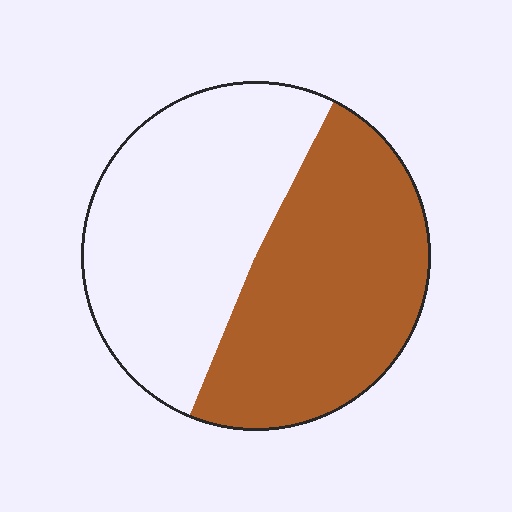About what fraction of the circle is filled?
About one half (1/2).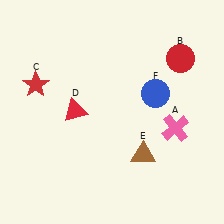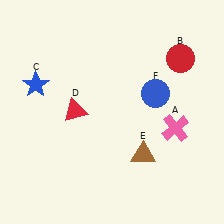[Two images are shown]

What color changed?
The star (C) changed from red in Image 1 to blue in Image 2.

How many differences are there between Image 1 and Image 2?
There is 1 difference between the two images.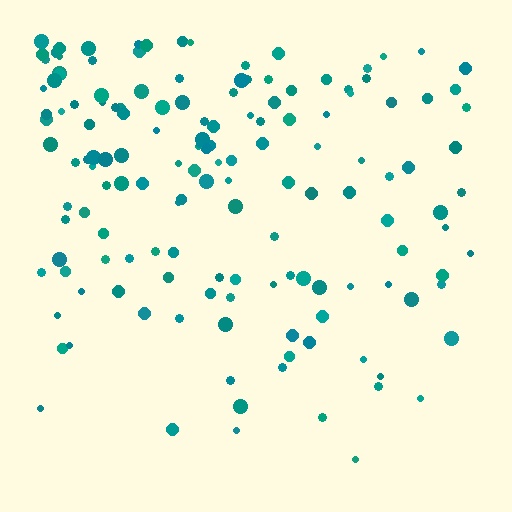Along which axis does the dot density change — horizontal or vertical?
Vertical.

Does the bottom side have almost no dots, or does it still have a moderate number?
Still a moderate number, just noticeably fewer than the top.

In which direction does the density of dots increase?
From bottom to top, with the top side densest.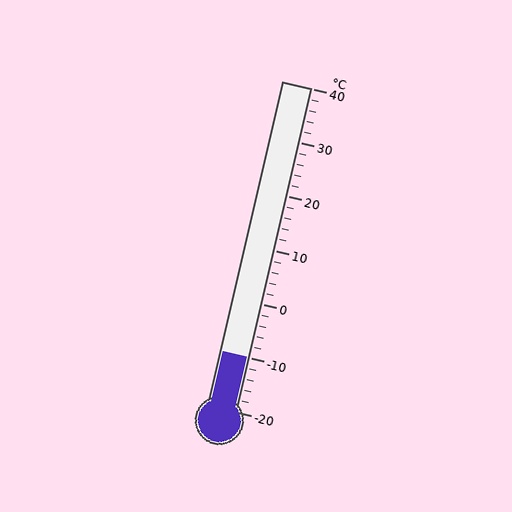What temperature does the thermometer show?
The thermometer shows approximately -10°C.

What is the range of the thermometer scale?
The thermometer scale ranges from -20°C to 40°C.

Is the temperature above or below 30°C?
The temperature is below 30°C.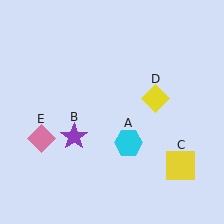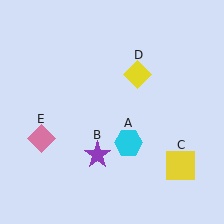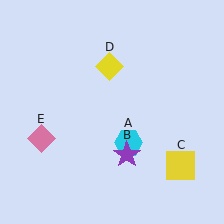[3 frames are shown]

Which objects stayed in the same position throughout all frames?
Cyan hexagon (object A) and yellow square (object C) and pink diamond (object E) remained stationary.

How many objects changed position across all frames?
2 objects changed position: purple star (object B), yellow diamond (object D).